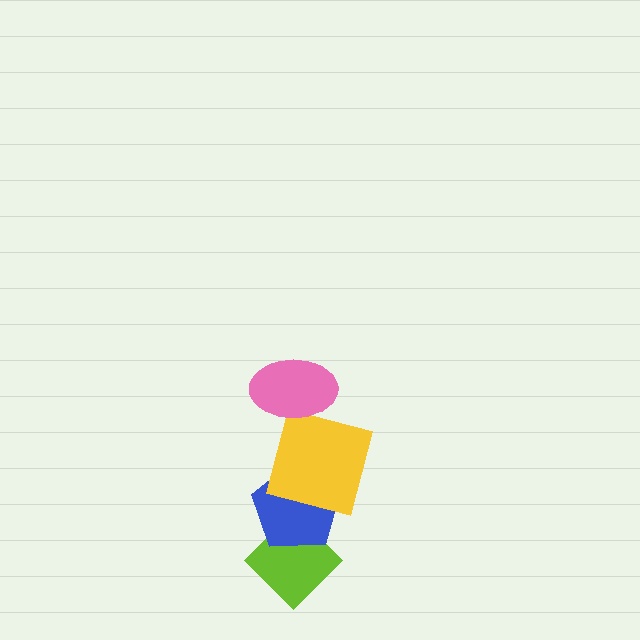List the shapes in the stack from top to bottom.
From top to bottom: the pink ellipse, the yellow square, the blue pentagon, the lime diamond.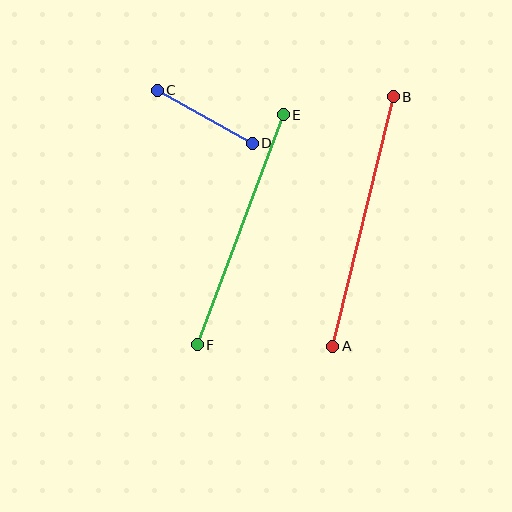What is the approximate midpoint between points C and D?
The midpoint is at approximately (205, 117) pixels.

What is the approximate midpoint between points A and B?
The midpoint is at approximately (363, 222) pixels.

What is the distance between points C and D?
The distance is approximately 109 pixels.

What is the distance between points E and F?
The distance is approximately 245 pixels.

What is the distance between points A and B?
The distance is approximately 257 pixels.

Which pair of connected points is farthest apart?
Points A and B are farthest apart.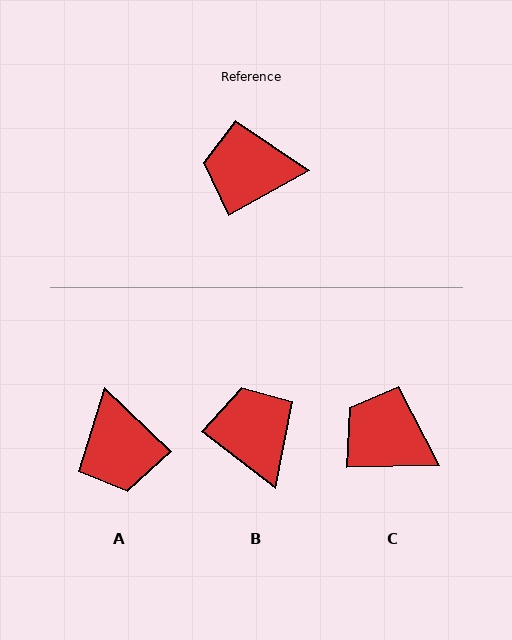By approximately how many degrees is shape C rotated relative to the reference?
Approximately 28 degrees clockwise.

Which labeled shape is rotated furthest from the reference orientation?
A, about 107 degrees away.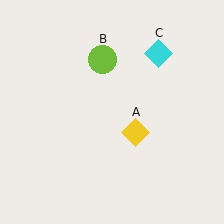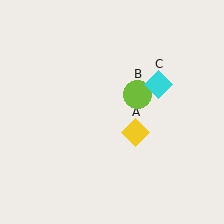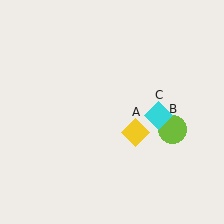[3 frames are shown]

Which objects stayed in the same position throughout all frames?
Yellow diamond (object A) remained stationary.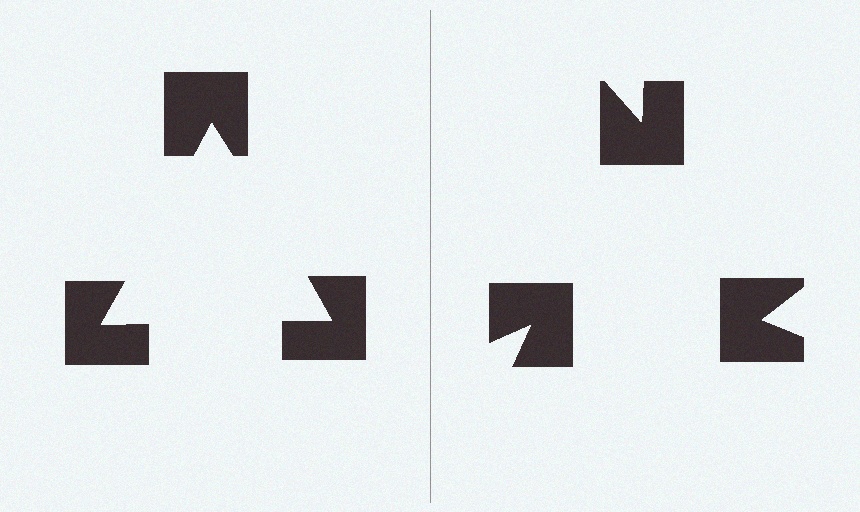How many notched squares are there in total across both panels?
6 — 3 on each side.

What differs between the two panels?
The notched squares are positioned identically on both sides; only the wedge orientations differ. On the left they align to a triangle; on the right they are misaligned.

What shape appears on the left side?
An illusory triangle.